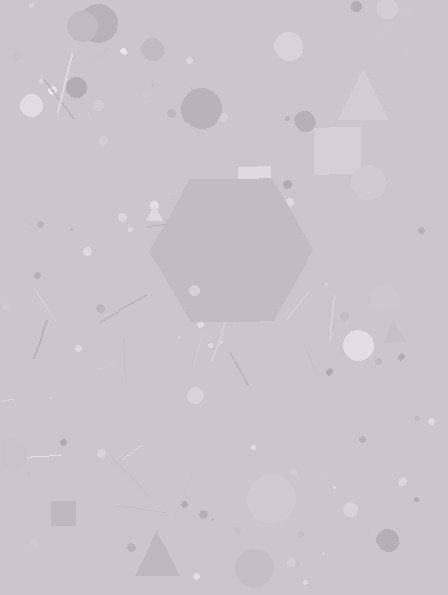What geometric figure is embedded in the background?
A hexagon is embedded in the background.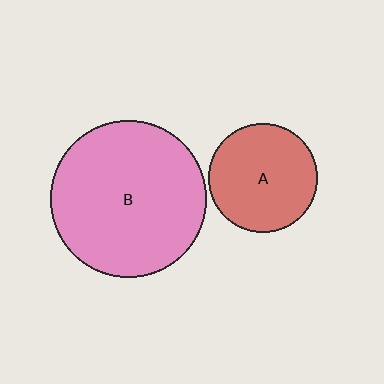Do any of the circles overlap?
No, none of the circles overlap.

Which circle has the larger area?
Circle B (pink).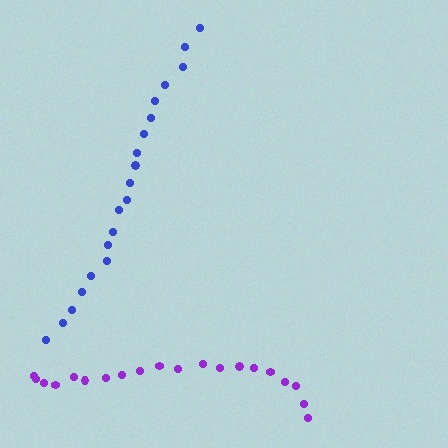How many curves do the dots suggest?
There are 2 distinct paths.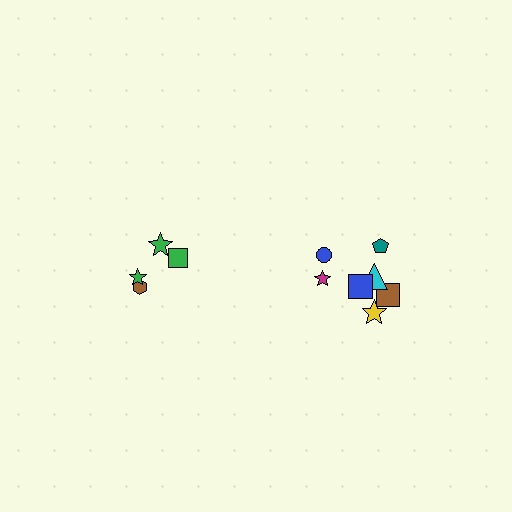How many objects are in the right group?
There are 7 objects.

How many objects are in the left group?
There are 4 objects.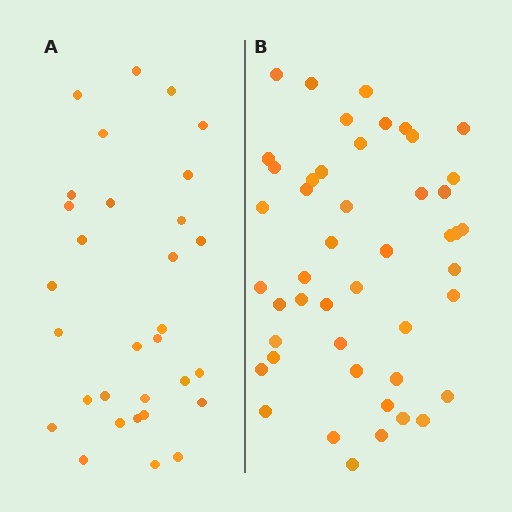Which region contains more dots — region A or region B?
Region B (the right region) has more dots.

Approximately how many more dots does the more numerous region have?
Region B has approximately 15 more dots than region A.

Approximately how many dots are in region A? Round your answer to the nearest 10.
About 30 dots. (The exact count is 31, which rounds to 30.)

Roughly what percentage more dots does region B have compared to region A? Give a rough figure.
About 50% more.